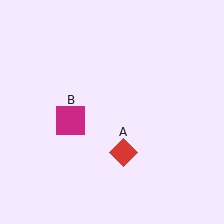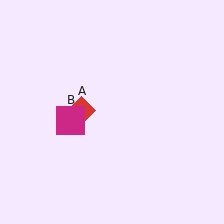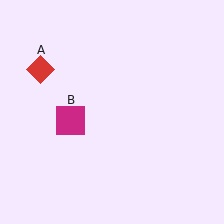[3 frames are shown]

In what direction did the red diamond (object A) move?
The red diamond (object A) moved up and to the left.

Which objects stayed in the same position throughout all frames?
Magenta square (object B) remained stationary.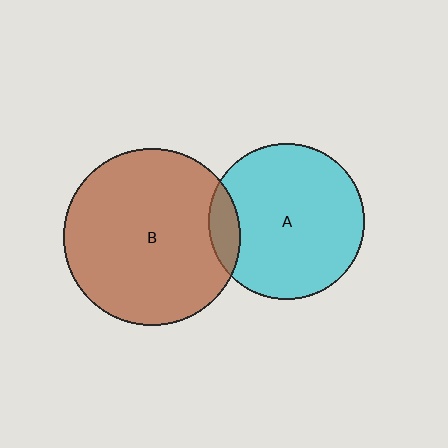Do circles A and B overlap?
Yes.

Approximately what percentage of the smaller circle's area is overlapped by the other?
Approximately 10%.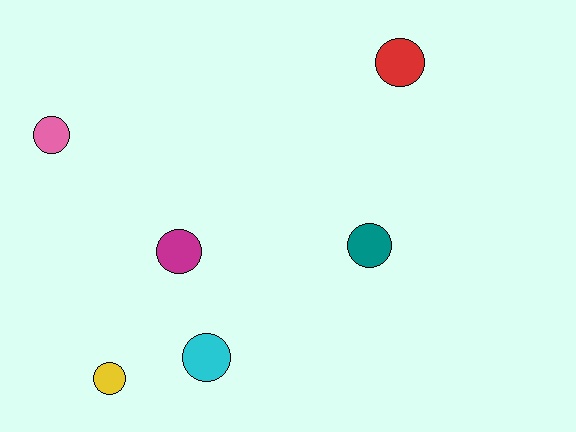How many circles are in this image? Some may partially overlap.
There are 6 circles.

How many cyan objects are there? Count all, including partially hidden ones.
There is 1 cyan object.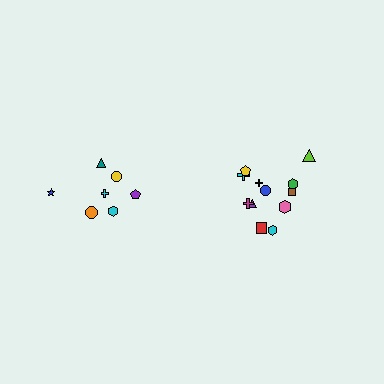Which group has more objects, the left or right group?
The right group.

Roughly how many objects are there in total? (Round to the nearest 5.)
Roughly 20 objects in total.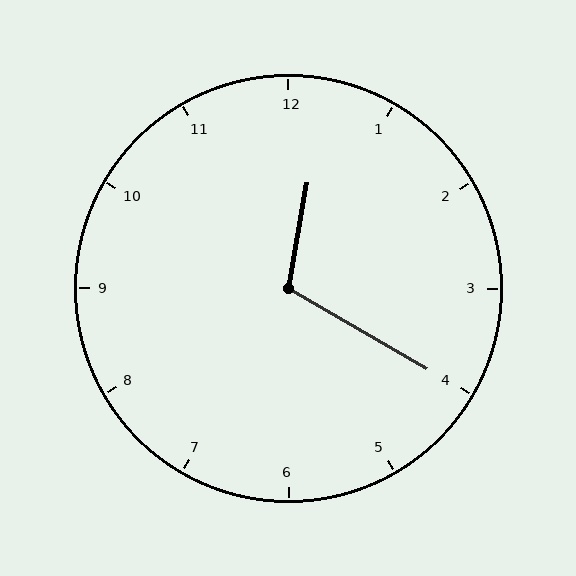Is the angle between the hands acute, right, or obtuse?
It is obtuse.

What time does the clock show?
12:20.